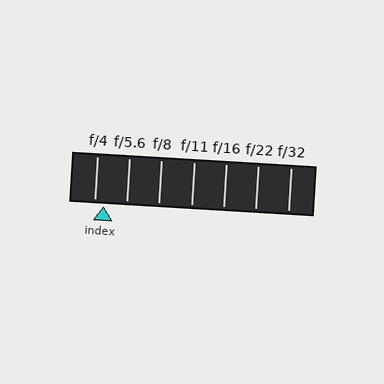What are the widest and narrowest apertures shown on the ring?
The widest aperture shown is f/4 and the narrowest is f/32.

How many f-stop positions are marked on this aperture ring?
There are 7 f-stop positions marked.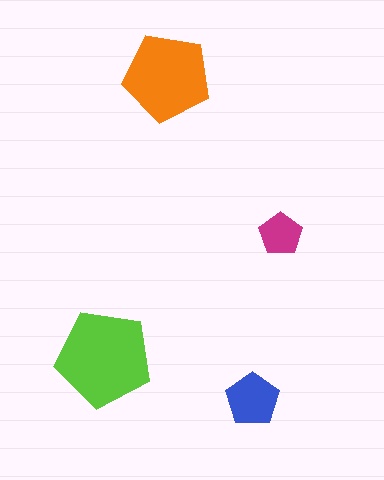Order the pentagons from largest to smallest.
the lime one, the orange one, the blue one, the magenta one.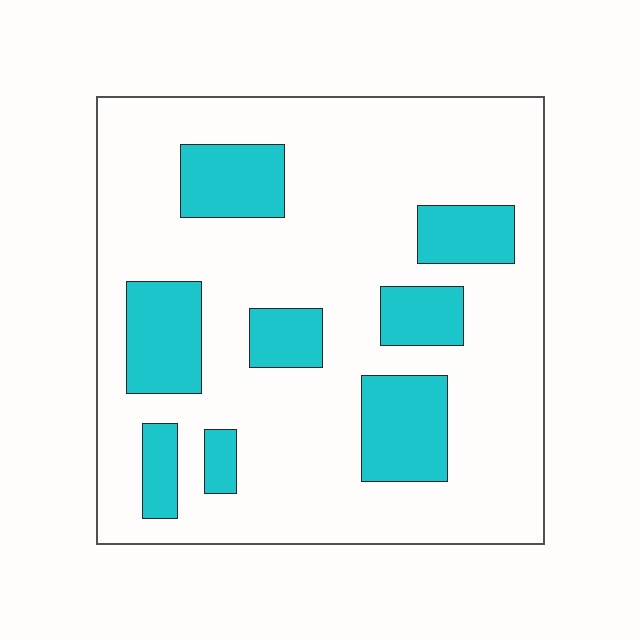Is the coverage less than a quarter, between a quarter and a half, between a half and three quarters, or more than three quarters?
Less than a quarter.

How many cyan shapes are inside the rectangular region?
8.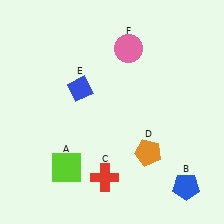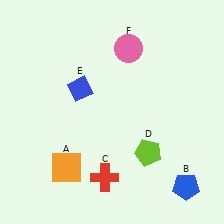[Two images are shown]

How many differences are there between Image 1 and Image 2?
There are 2 differences between the two images.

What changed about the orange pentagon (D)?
In Image 1, D is orange. In Image 2, it changed to lime.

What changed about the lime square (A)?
In Image 1, A is lime. In Image 2, it changed to orange.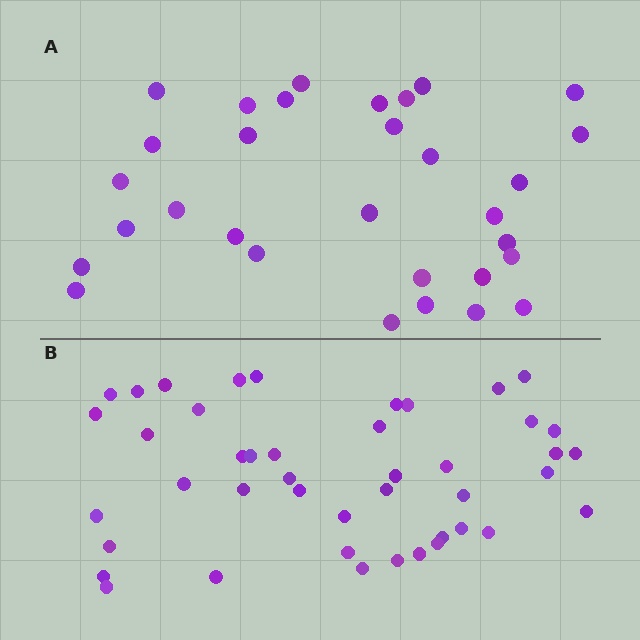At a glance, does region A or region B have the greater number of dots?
Region B (the bottom region) has more dots.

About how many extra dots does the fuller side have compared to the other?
Region B has approximately 15 more dots than region A.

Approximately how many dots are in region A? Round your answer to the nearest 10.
About 30 dots. (The exact count is 31, which rounds to 30.)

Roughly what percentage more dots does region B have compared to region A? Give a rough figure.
About 40% more.